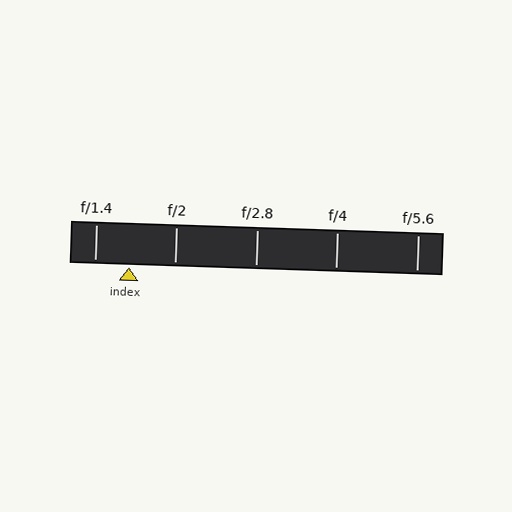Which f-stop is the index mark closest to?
The index mark is closest to f/1.4.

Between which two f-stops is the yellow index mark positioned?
The index mark is between f/1.4 and f/2.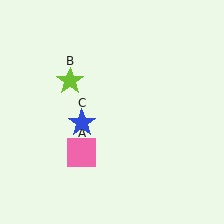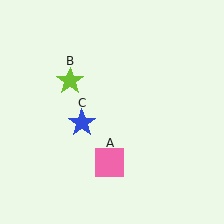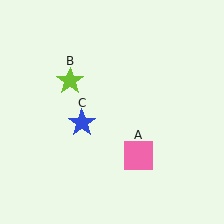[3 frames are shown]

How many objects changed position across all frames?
1 object changed position: pink square (object A).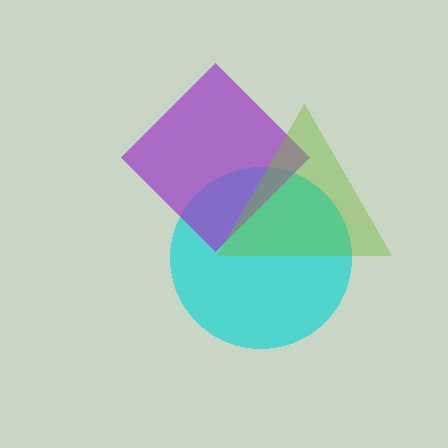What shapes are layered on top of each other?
The layered shapes are: a cyan circle, a purple diamond, a lime triangle.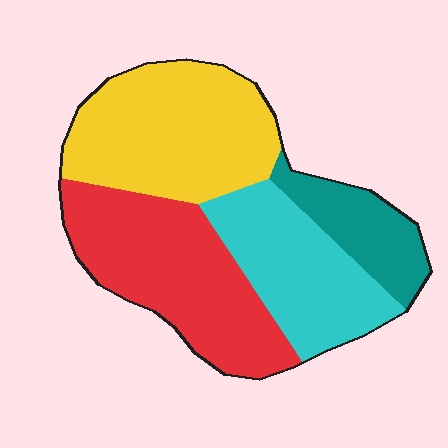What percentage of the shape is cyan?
Cyan covers about 25% of the shape.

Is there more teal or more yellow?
Yellow.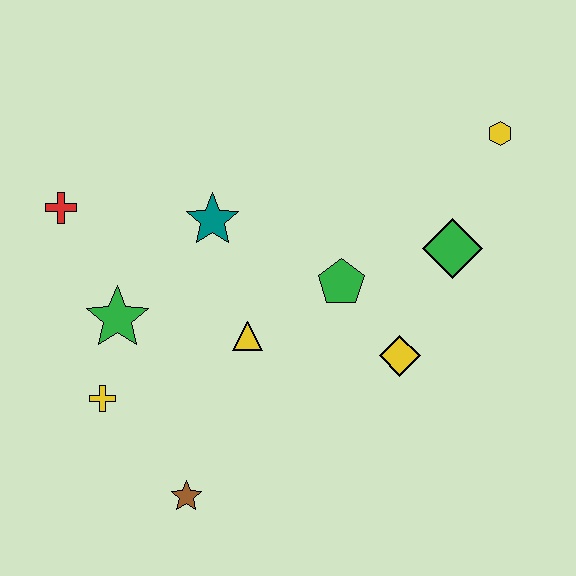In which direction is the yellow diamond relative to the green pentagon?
The yellow diamond is below the green pentagon.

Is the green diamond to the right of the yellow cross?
Yes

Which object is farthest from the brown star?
The yellow hexagon is farthest from the brown star.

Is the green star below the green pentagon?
Yes